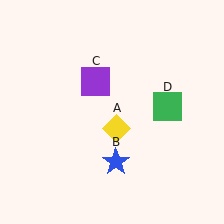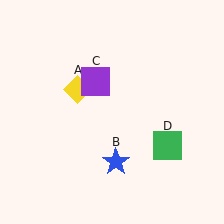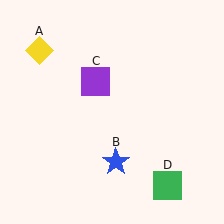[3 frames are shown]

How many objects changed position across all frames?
2 objects changed position: yellow diamond (object A), green square (object D).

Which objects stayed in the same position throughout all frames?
Blue star (object B) and purple square (object C) remained stationary.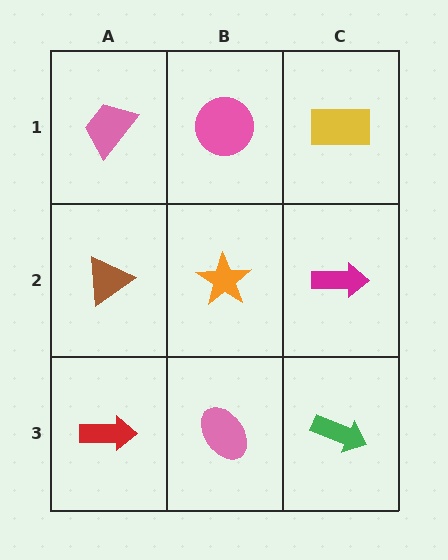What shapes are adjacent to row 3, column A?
A brown triangle (row 2, column A), a pink ellipse (row 3, column B).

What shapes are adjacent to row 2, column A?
A pink trapezoid (row 1, column A), a red arrow (row 3, column A), an orange star (row 2, column B).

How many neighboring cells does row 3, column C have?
2.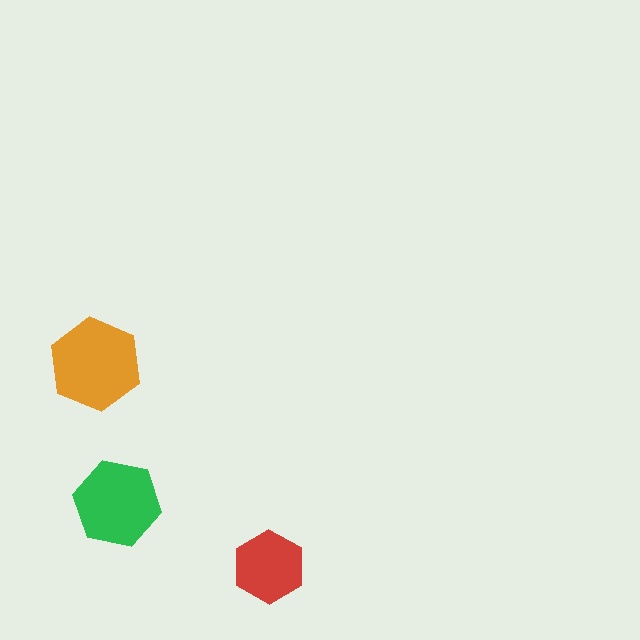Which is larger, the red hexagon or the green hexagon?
The green one.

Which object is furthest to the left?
The orange hexagon is leftmost.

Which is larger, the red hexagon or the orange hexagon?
The orange one.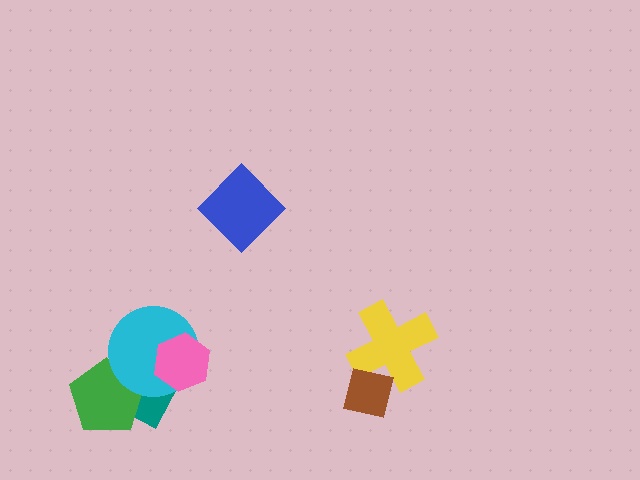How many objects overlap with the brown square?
1 object overlaps with the brown square.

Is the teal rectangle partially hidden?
Yes, it is partially covered by another shape.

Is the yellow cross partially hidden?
Yes, it is partially covered by another shape.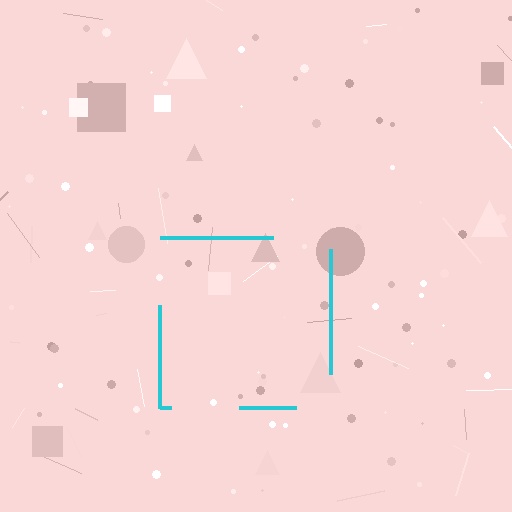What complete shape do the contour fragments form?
The contour fragments form a square.